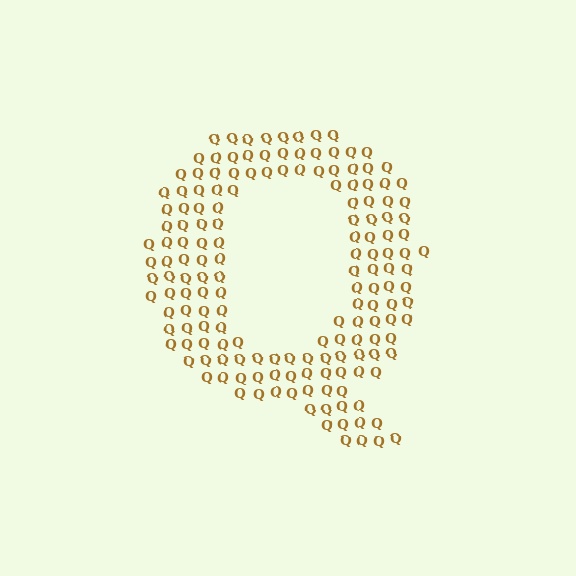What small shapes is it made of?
It is made of small letter Q's.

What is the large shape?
The large shape is the letter Q.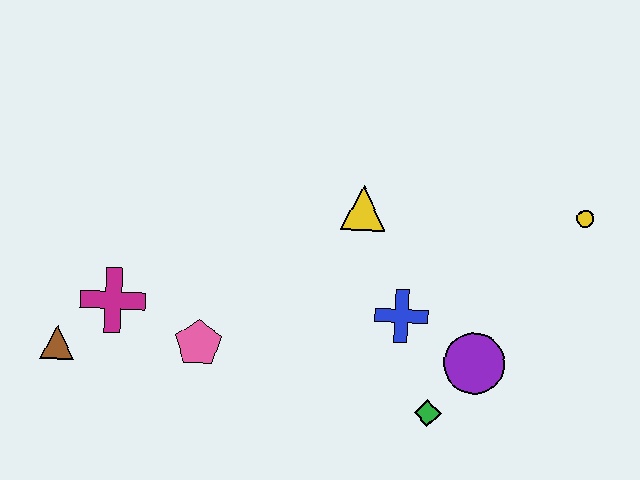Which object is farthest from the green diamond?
The brown triangle is farthest from the green diamond.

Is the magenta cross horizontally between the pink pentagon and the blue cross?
No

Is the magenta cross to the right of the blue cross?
No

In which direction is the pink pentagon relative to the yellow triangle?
The pink pentagon is to the left of the yellow triangle.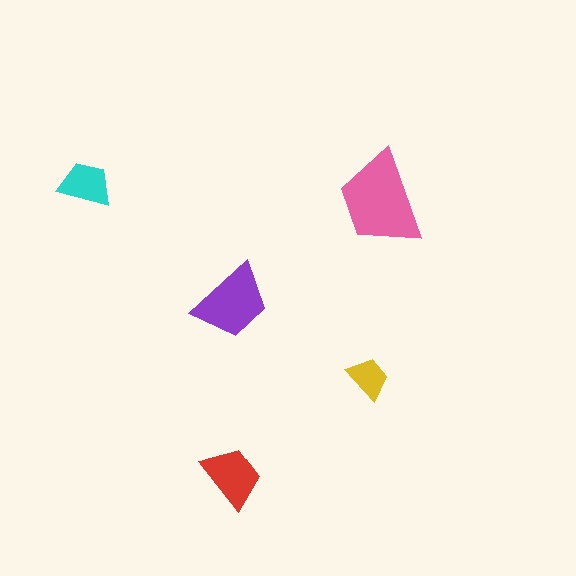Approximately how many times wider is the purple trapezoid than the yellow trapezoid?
About 2 times wider.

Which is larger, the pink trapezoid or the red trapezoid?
The pink one.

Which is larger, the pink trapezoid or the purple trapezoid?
The pink one.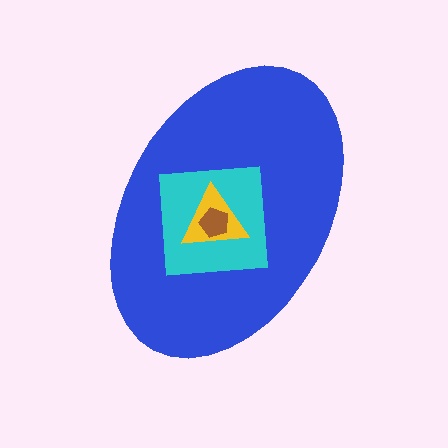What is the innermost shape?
The brown pentagon.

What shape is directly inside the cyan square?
The yellow triangle.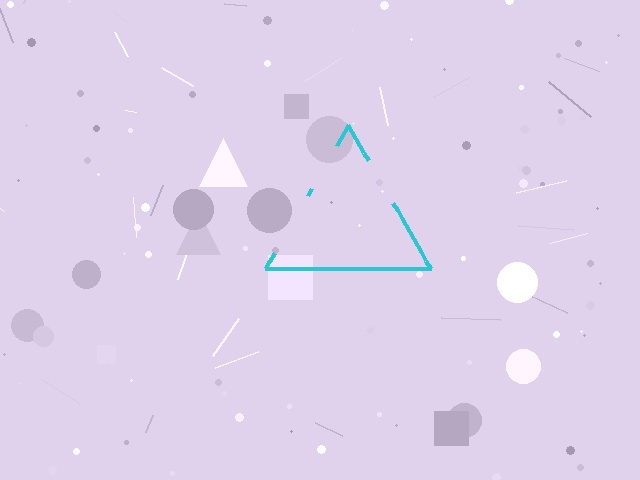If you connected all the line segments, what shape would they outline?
They would outline a triangle.